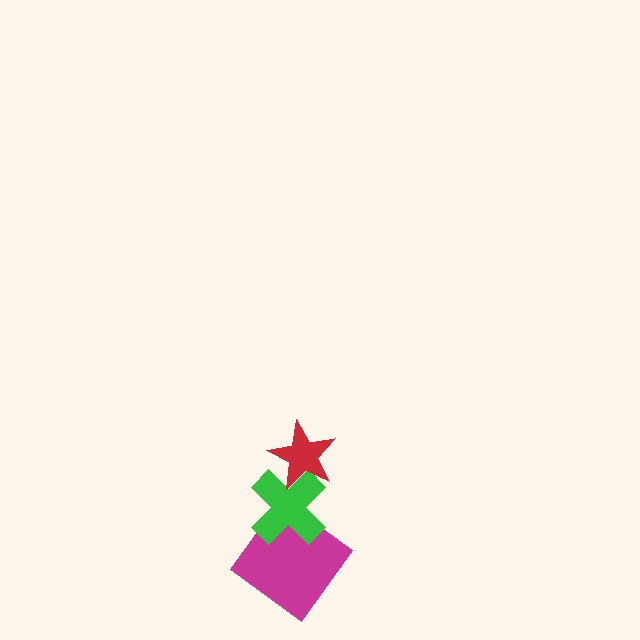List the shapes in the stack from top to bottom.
From top to bottom: the red star, the green cross, the magenta diamond.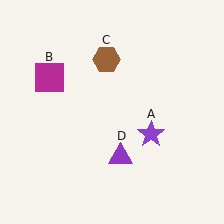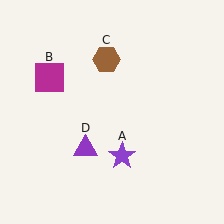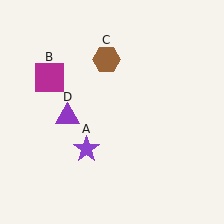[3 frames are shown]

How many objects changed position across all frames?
2 objects changed position: purple star (object A), purple triangle (object D).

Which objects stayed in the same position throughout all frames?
Magenta square (object B) and brown hexagon (object C) remained stationary.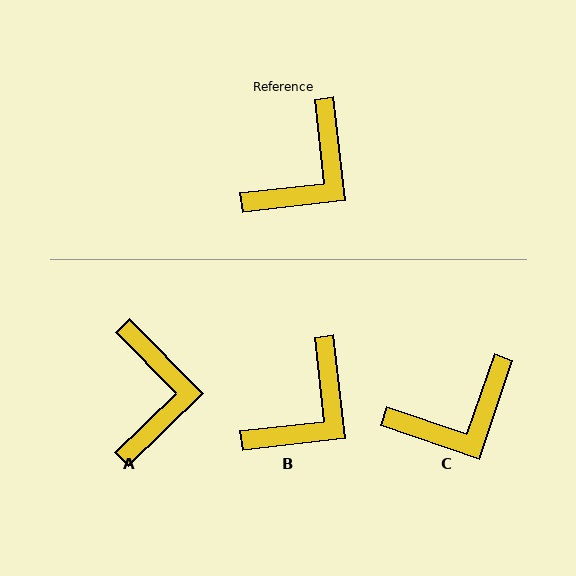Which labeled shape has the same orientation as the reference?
B.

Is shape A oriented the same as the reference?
No, it is off by about 38 degrees.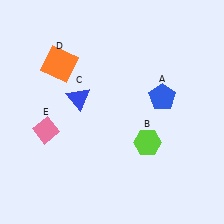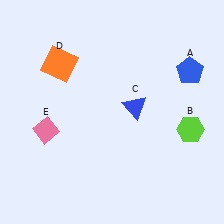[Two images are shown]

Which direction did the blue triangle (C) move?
The blue triangle (C) moved right.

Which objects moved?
The objects that moved are: the blue pentagon (A), the lime hexagon (B), the blue triangle (C).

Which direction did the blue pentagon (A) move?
The blue pentagon (A) moved right.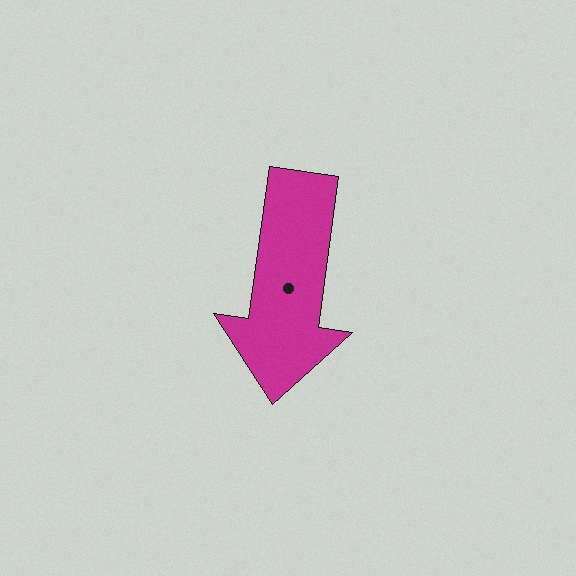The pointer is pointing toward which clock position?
Roughly 6 o'clock.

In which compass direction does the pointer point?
South.